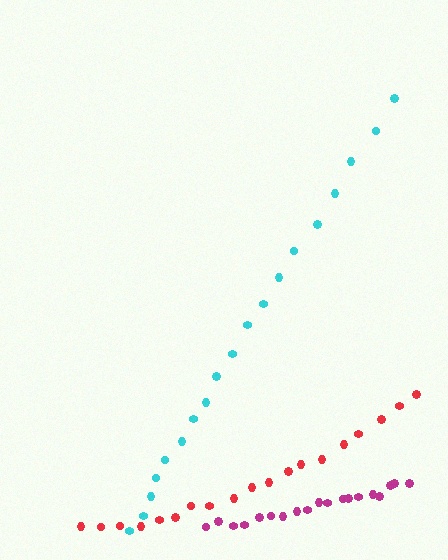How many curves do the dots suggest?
There are 3 distinct paths.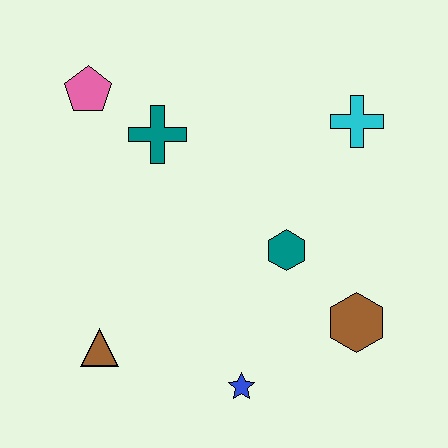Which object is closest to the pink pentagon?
The teal cross is closest to the pink pentagon.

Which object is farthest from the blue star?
The pink pentagon is farthest from the blue star.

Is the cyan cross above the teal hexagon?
Yes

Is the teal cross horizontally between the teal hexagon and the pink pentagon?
Yes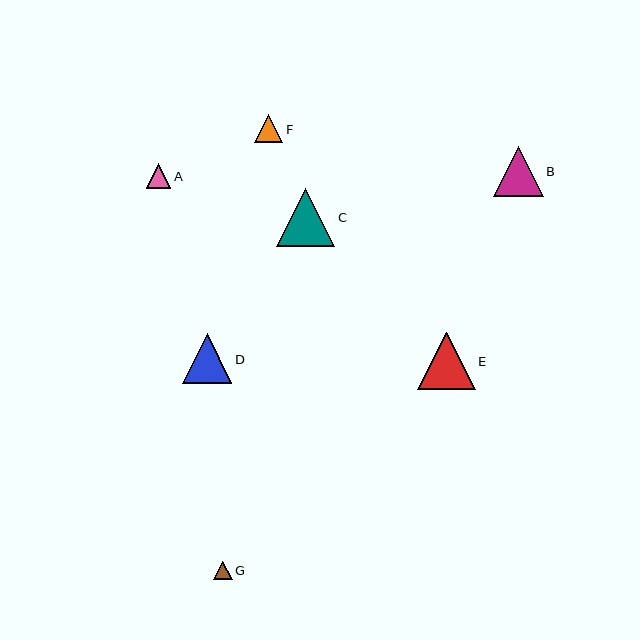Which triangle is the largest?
Triangle C is the largest with a size of approximately 58 pixels.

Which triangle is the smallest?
Triangle G is the smallest with a size of approximately 18 pixels.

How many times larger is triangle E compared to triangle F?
Triangle E is approximately 2.0 times the size of triangle F.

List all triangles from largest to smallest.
From largest to smallest: C, E, B, D, F, A, G.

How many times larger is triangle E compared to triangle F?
Triangle E is approximately 2.0 times the size of triangle F.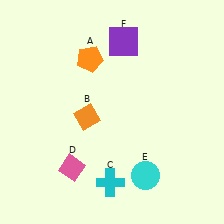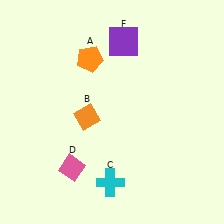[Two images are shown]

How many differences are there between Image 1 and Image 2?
There is 1 difference between the two images.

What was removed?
The cyan circle (E) was removed in Image 2.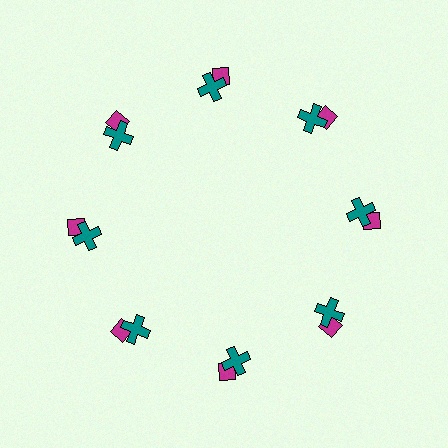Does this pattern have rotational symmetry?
Yes, this pattern has 8-fold rotational symmetry. It looks the same after rotating 45 degrees around the center.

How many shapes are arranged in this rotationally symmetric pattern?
There are 16 shapes, arranged in 8 groups of 2.